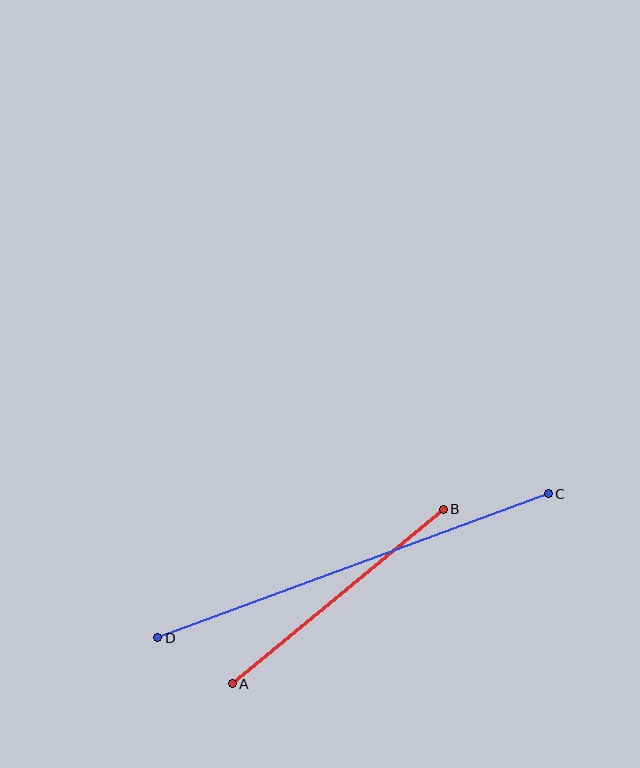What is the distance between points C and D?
The distance is approximately 416 pixels.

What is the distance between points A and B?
The distance is approximately 274 pixels.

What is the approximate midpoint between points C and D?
The midpoint is at approximately (353, 566) pixels.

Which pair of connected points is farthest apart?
Points C and D are farthest apart.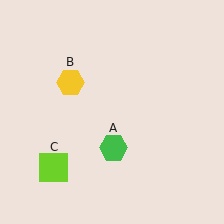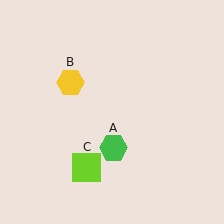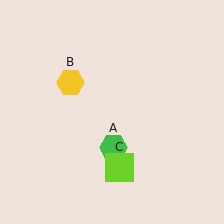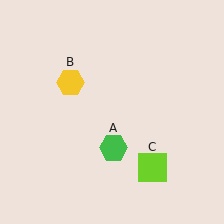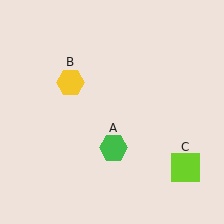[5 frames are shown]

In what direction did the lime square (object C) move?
The lime square (object C) moved right.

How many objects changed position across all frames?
1 object changed position: lime square (object C).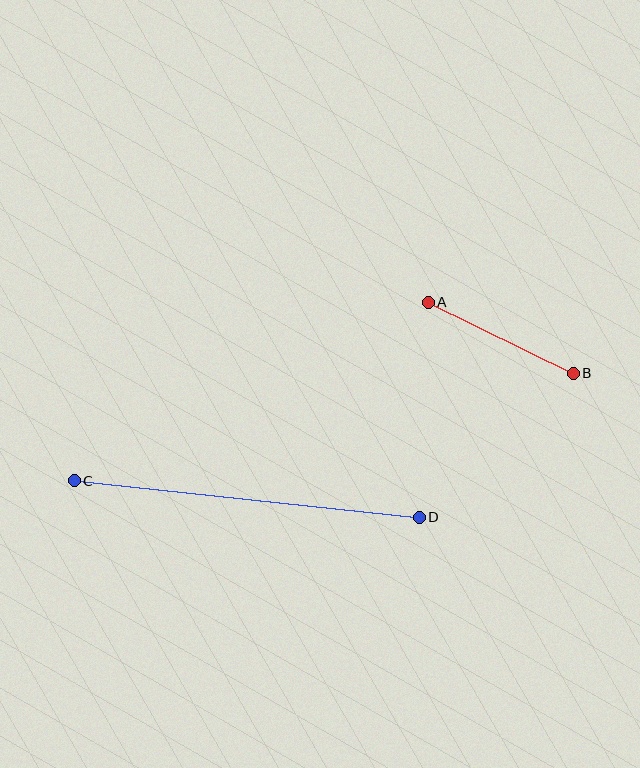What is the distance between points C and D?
The distance is approximately 347 pixels.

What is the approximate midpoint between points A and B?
The midpoint is at approximately (501, 338) pixels.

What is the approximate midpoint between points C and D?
The midpoint is at approximately (247, 499) pixels.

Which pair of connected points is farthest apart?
Points C and D are farthest apart.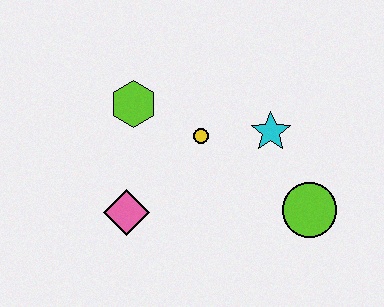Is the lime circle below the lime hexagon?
Yes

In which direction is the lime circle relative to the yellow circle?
The lime circle is to the right of the yellow circle.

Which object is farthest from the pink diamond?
The lime circle is farthest from the pink diamond.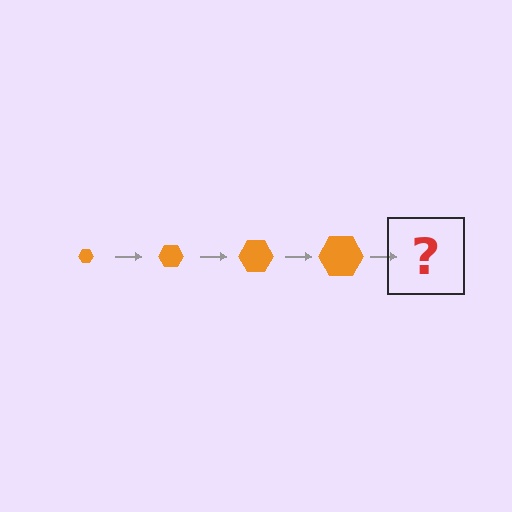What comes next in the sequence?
The next element should be an orange hexagon, larger than the previous one.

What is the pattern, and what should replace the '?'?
The pattern is that the hexagon gets progressively larger each step. The '?' should be an orange hexagon, larger than the previous one.